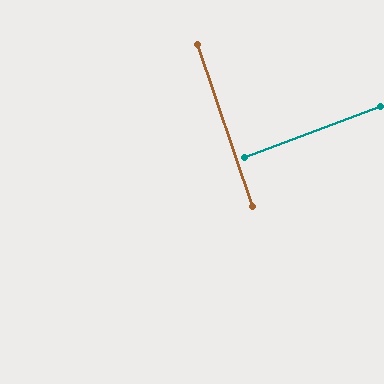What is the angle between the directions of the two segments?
Approximately 88 degrees.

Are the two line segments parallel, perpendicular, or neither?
Perpendicular — they meet at approximately 88°.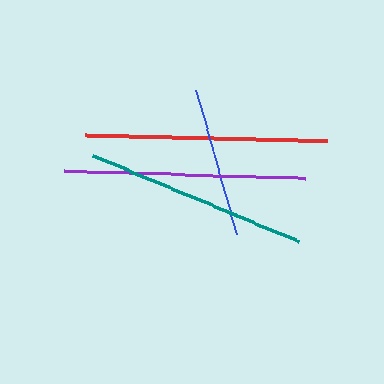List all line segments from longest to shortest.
From longest to shortest: red, purple, teal, blue.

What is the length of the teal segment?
The teal segment is approximately 223 pixels long.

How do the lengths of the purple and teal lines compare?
The purple and teal lines are approximately the same length.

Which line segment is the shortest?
The blue line is the shortest at approximately 150 pixels.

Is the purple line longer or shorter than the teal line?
The purple line is longer than the teal line.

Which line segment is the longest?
The red line is the longest at approximately 243 pixels.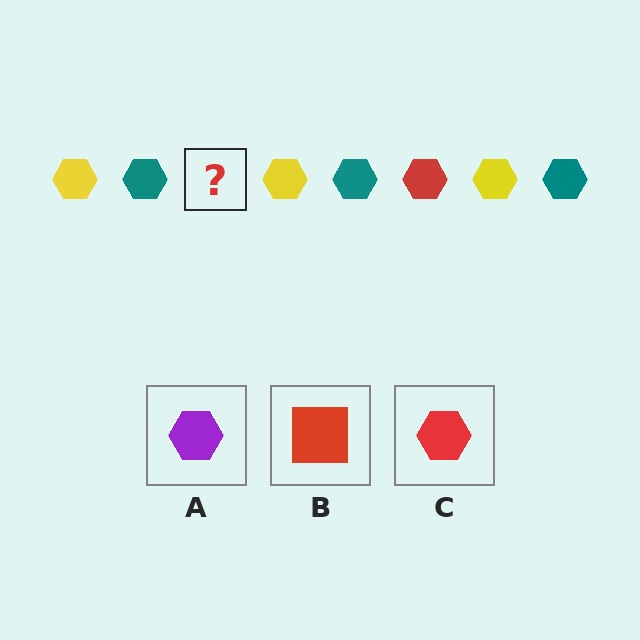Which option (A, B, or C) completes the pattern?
C.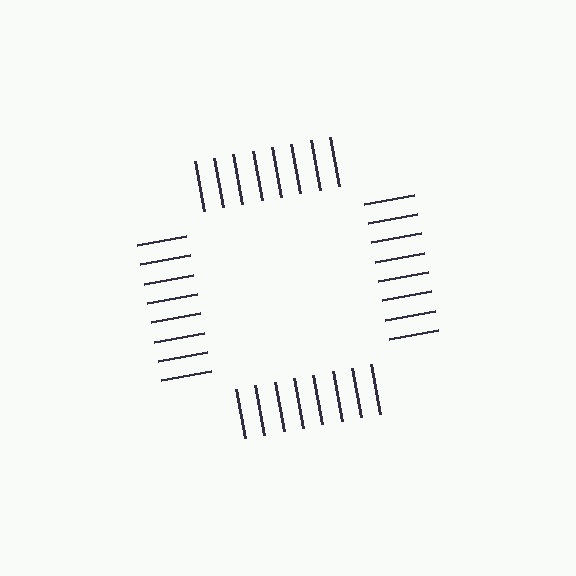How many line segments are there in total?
32 — 8 along each of the 4 edges.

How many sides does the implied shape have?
4 sides — the line-ends trace a square.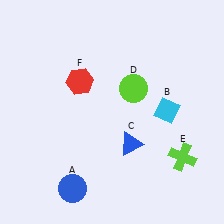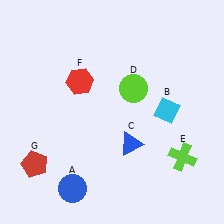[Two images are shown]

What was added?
A red pentagon (G) was added in Image 2.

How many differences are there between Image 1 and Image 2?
There is 1 difference between the two images.